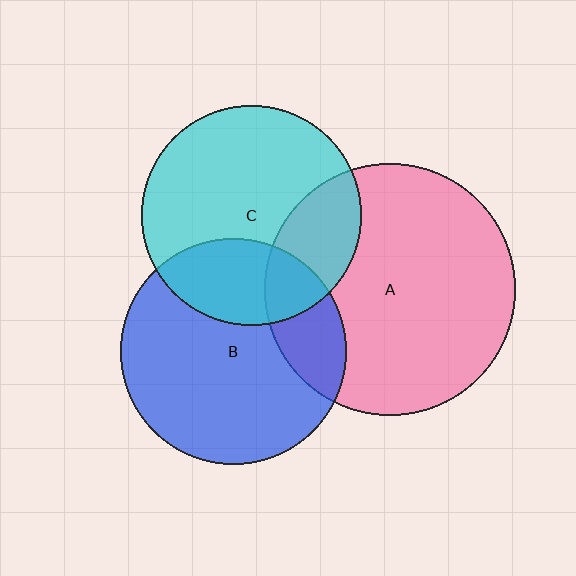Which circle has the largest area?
Circle A (pink).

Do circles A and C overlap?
Yes.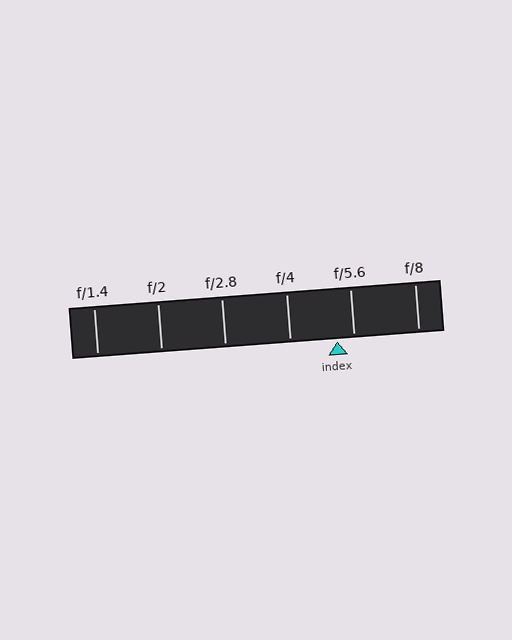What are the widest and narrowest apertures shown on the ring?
The widest aperture shown is f/1.4 and the narrowest is f/8.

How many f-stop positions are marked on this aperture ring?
There are 6 f-stop positions marked.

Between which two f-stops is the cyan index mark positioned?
The index mark is between f/4 and f/5.6.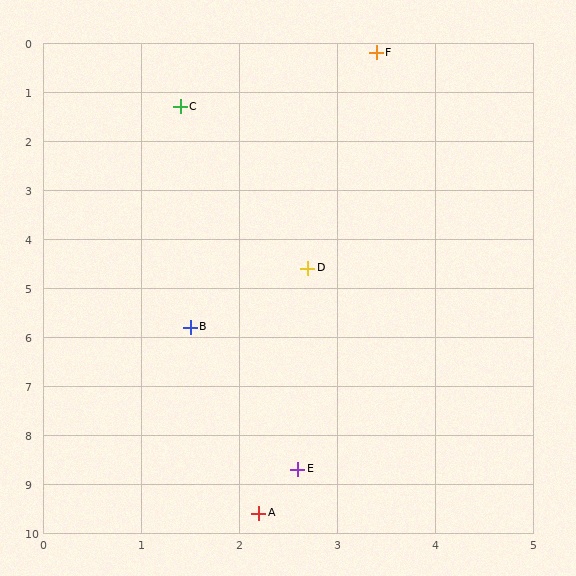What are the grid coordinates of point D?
Point D is at approximately (2.7, 4.6).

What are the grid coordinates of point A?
Point A is at approximately (2.2, 9.6).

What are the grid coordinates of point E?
Point E is at approximately (2.6, 8.7).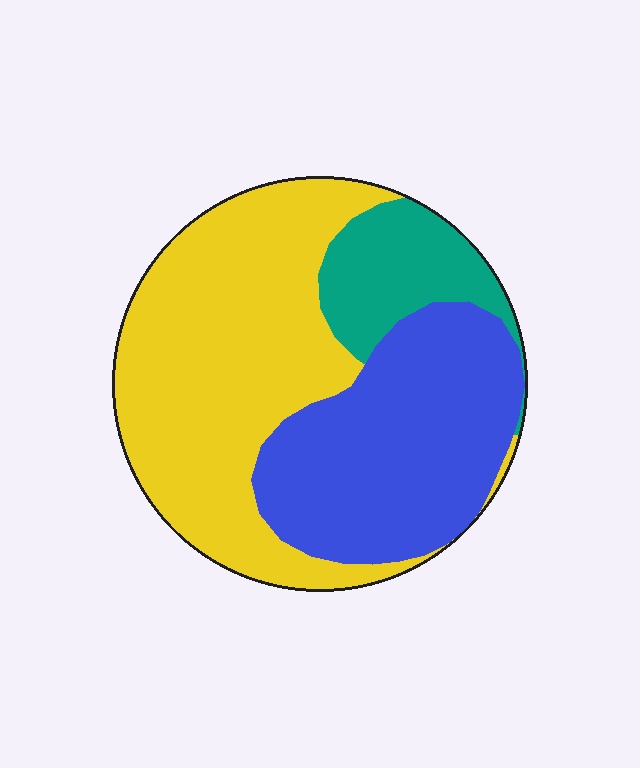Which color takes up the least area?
Teal, at roughly 15%.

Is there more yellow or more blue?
Yellow.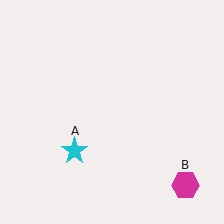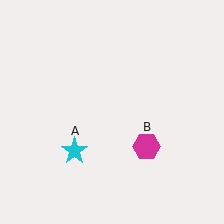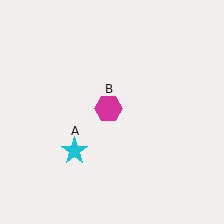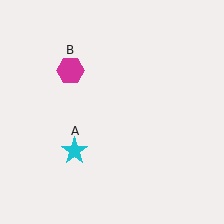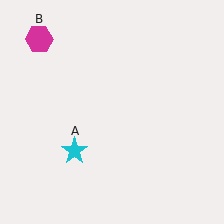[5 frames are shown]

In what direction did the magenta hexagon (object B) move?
The magenta hexagon (object B) moved up and to the left.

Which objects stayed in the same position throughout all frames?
Cyan star (object A) remained stationary.